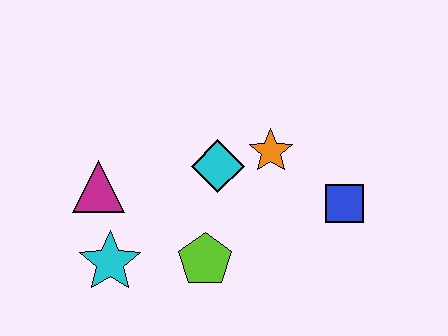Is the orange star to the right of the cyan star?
Yes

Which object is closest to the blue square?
The orange star is closest to the blue square.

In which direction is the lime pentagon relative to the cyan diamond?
The lime pentagon is below the cyan diamond.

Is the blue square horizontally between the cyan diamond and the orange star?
No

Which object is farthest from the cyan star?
The blue square is farthest from the cyan star.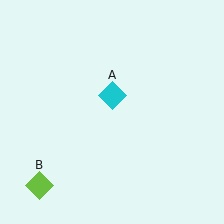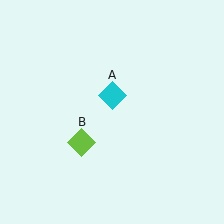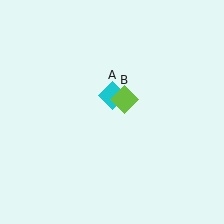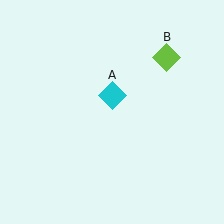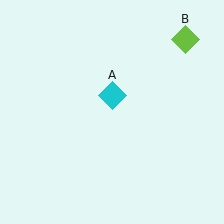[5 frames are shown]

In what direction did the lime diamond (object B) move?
The lime diamond (object B) moved up and to the right.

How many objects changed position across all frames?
1 object changed position: lime diamond (object B).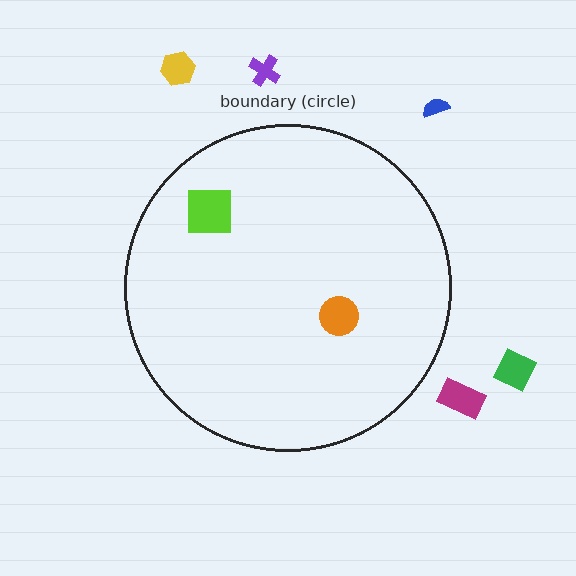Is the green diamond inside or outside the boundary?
Outside.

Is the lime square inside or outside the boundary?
Inside.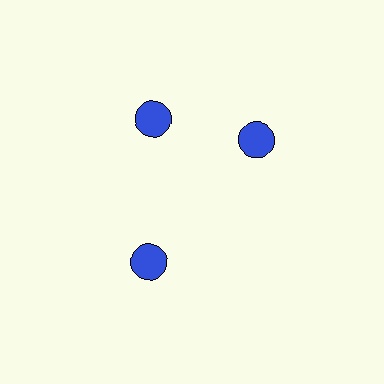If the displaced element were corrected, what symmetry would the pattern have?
It would have 3-fold rotational symmetry — the pattern would map onto itself every 120 degrees.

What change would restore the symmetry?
The symmetry would be restored by rotating it back into even spacing with its neighbors so that all 3 circles sit at equal angles and equal distance from the center.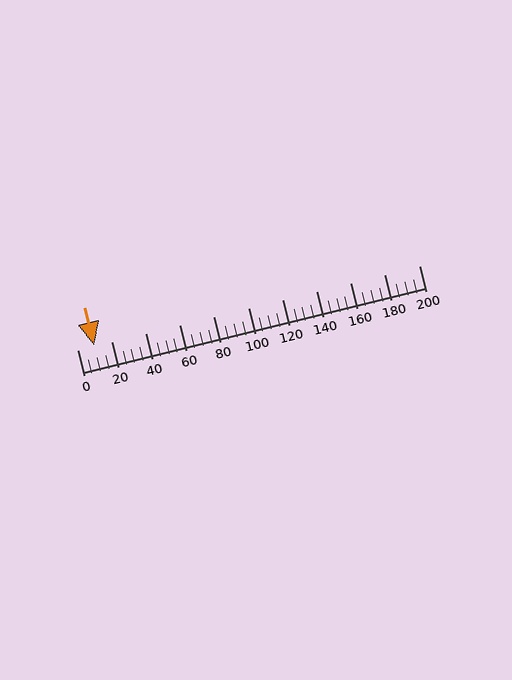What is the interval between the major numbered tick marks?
The major tick marks are spaced 20 units apart.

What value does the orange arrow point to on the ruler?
The orange arrow points to approximately 10.